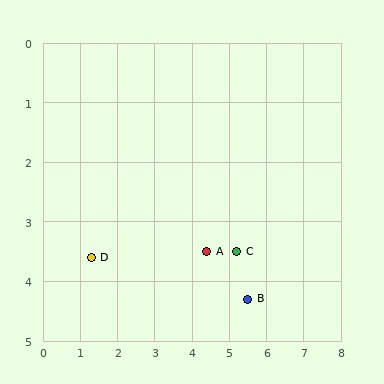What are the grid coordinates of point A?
Point A is at approximately (4.4, 3.5).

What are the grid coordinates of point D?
Point D is at approximately (1.3, 3.6).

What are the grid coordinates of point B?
Point B is at approximately (5.5, 4.3).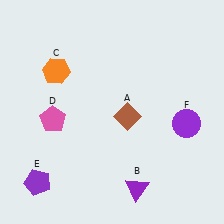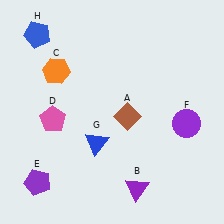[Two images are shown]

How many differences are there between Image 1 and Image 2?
There are 2 differences between the two images.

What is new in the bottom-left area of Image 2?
A blue triangle (G) was added in the bottom-left area of Image 2.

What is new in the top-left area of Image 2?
A blue pentagon (H) was added in the top-left area of Image 2.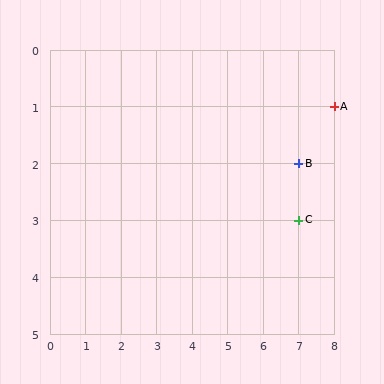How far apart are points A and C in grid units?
Points A and C are 1 column and 2 rows apart (about 2.2 grid units diagonally).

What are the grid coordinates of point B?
Point B is at grid coordinates (7, 2).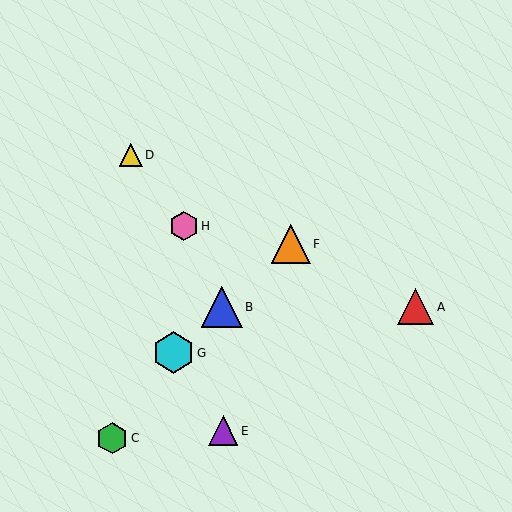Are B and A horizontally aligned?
Yes, both are at y≈307.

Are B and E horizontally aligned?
No, B is at y≈307 and E is at y≈431.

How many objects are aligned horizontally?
2 objects (A, B) are aligned horizontally.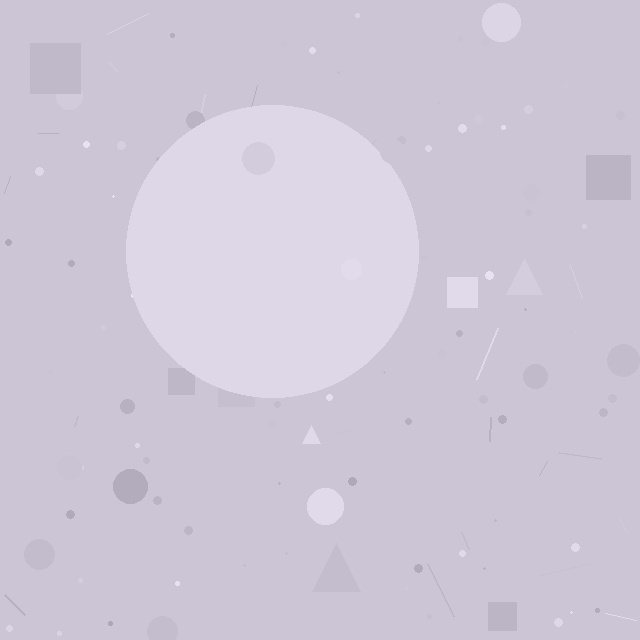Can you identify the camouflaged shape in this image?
The camouflaged shape is a circle.